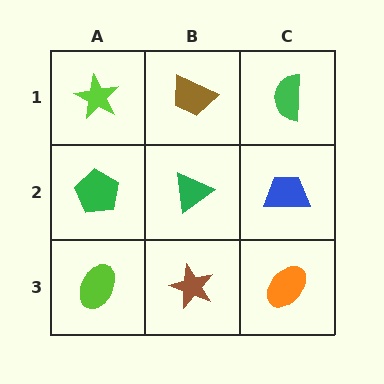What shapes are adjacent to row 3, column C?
A blue trapezoid (row 2, column C), a brown star (row 3, column B).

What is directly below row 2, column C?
An orange ellipse.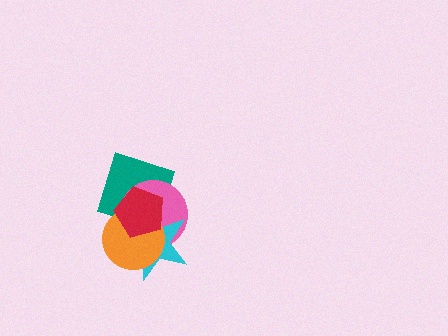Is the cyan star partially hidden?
Yes, it is partially covered by another shape.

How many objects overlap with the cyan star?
4 objects overlap with the cyan star.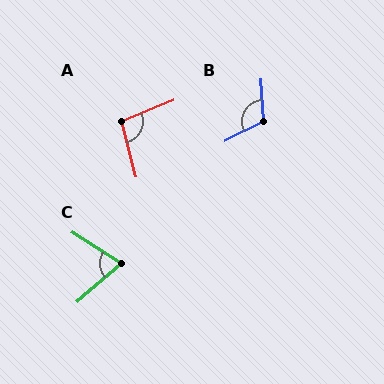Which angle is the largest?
B, at approximately 113 degrees.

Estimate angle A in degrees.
Approximately 98 degrees.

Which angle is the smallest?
C, at approximately 73 degrees.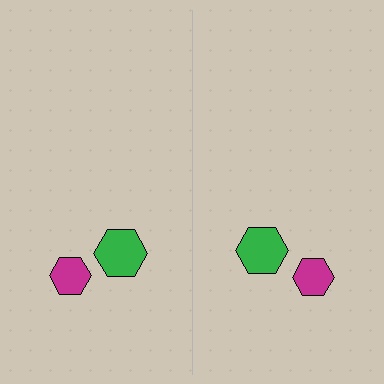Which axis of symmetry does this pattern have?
The pattern has a vertical axis of symmetry running through the center of the image.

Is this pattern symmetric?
Yes, this pattern has bilateral (reflection) symmetry.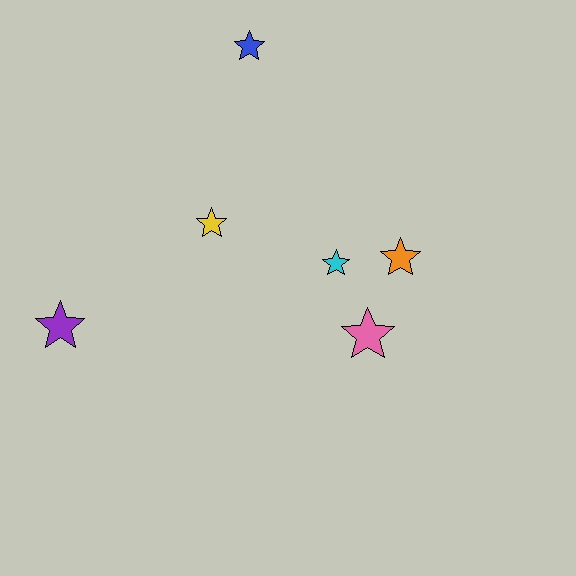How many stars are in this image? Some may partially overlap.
There are 6 stars.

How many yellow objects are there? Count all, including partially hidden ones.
There is 1 yellow object.